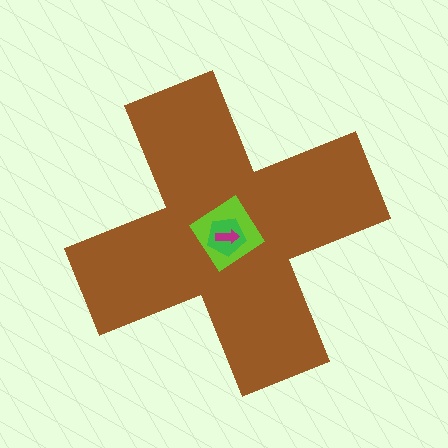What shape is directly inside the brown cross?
The lime diamond.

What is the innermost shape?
The magenta arrow.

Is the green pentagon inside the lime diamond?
Yes.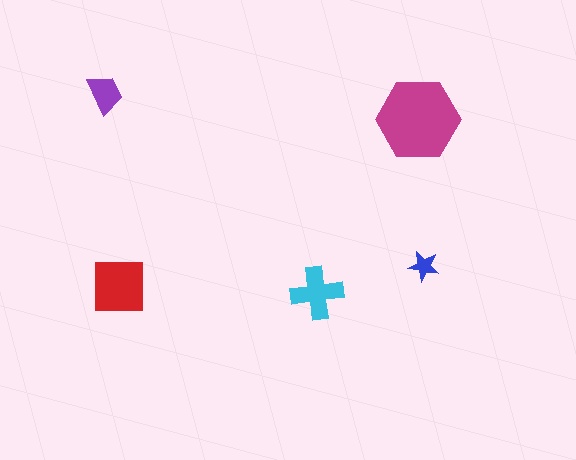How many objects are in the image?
There are 5 objects in the image.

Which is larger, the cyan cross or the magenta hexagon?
The magenta hexagon.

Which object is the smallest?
The blue star.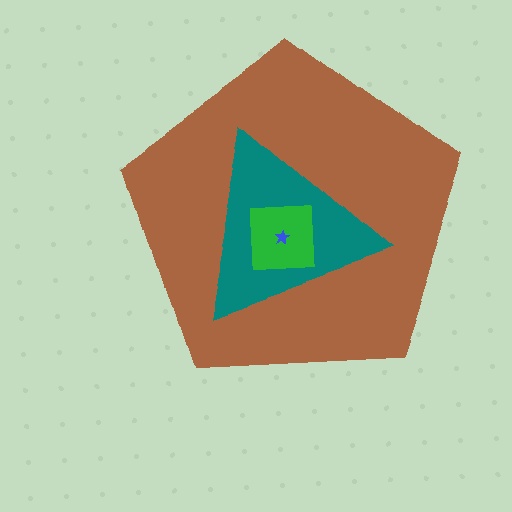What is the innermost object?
The blue star.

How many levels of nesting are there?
4.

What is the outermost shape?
The brown pentagon.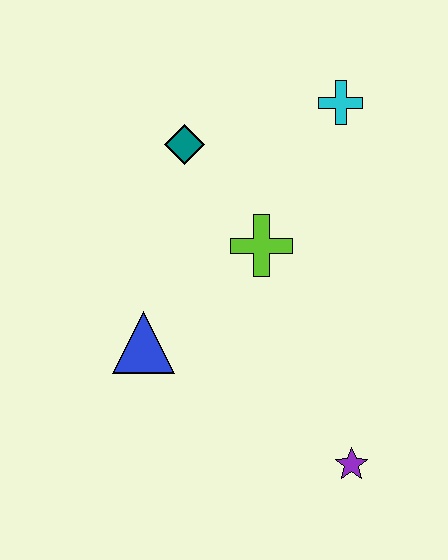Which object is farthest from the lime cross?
The purple star is farthest from the lime cross.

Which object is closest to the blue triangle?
The lime cross is closest to the blue triangle.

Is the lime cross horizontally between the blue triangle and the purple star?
Yes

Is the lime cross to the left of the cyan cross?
Yes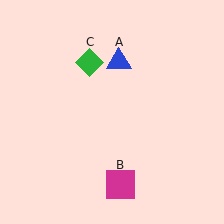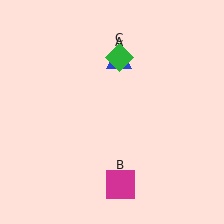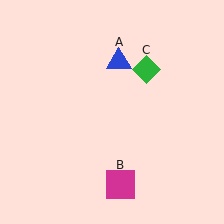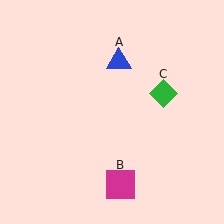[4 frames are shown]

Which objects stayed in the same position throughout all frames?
Blue triangle (object A) and magenta square (object B) remained stationary.